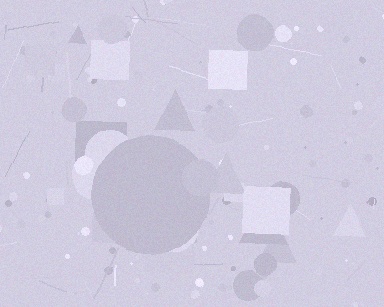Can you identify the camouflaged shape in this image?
The camouflaged shape is a circle.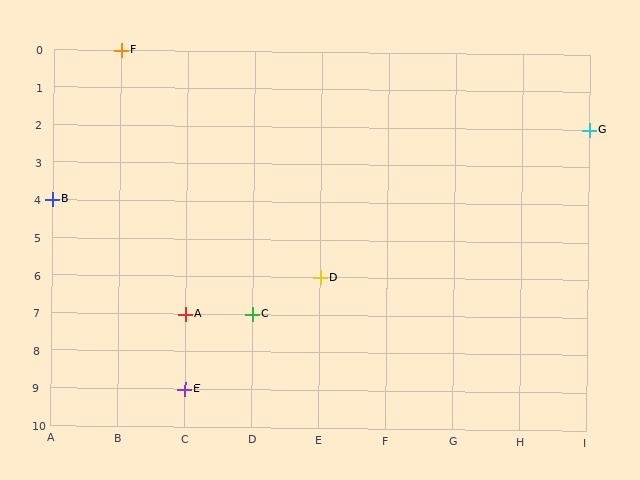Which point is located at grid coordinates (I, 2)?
Point G is at (I, 2).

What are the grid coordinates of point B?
Point B is at grid coordinates (A, 4).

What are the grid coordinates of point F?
Point F is at grid coordinates (B, 0).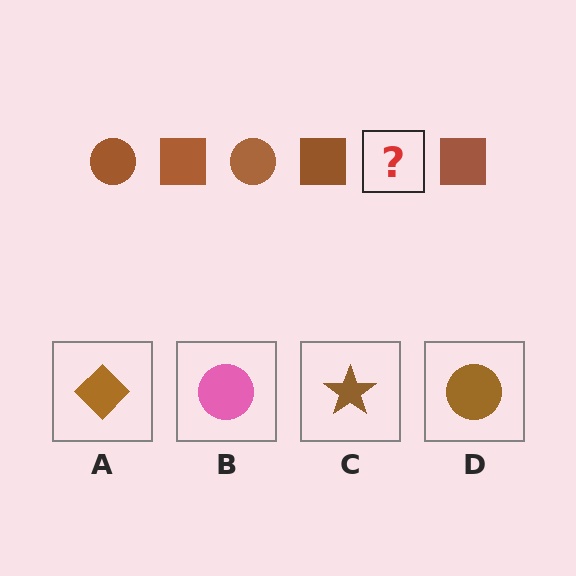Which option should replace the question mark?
Option D.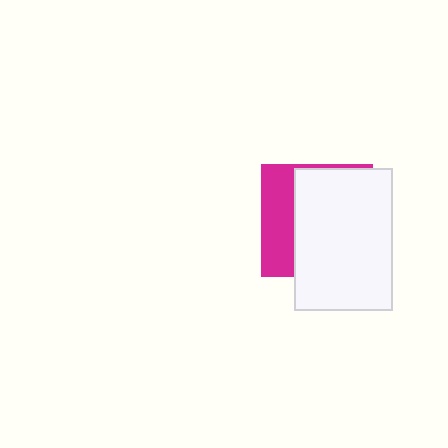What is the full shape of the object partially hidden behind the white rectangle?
The partially hidden object is a magenta square.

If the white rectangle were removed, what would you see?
You would see the complete magenta square.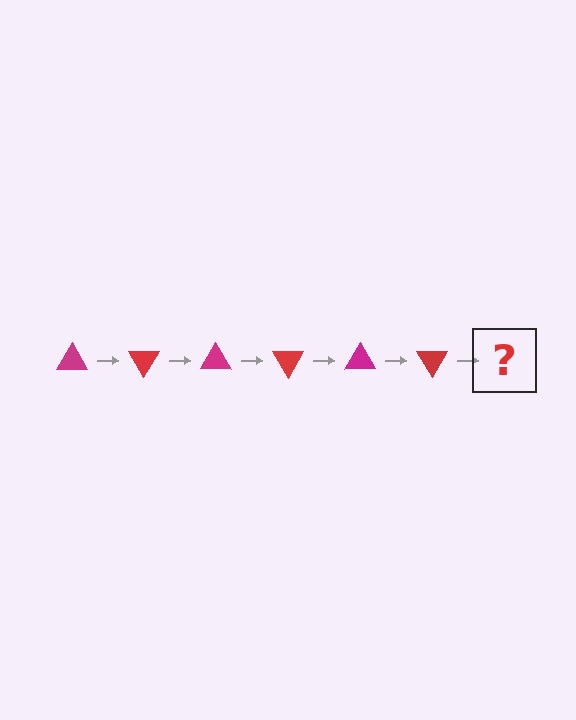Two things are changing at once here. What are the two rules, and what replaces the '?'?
The two rules are that it rotates 60 degrees each step and the color cycles through magenta and red. The '?' should be a magenta triangle, rotated 360 degrees from the start.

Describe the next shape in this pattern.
It should be a magenta triangle, rotated 360 degrees from the start.